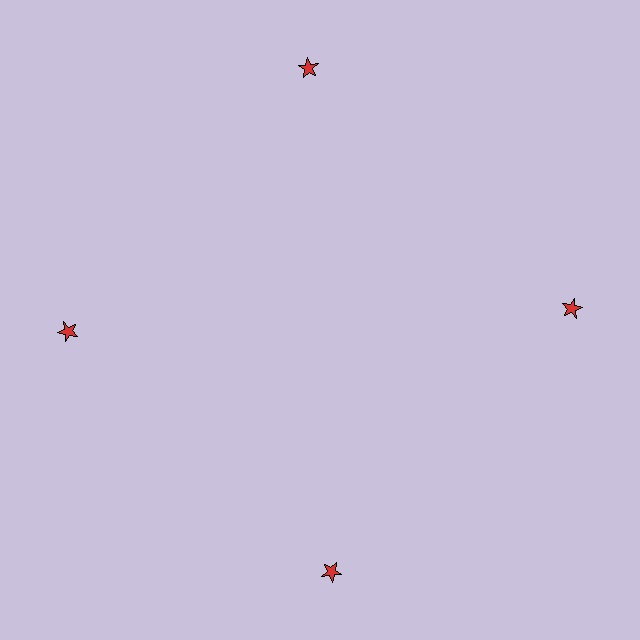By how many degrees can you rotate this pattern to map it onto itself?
The pattern maps onto itself every 90 degrees of rotation.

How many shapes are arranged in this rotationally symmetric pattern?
There are 4 shapes, arranged in 4 groups of 1.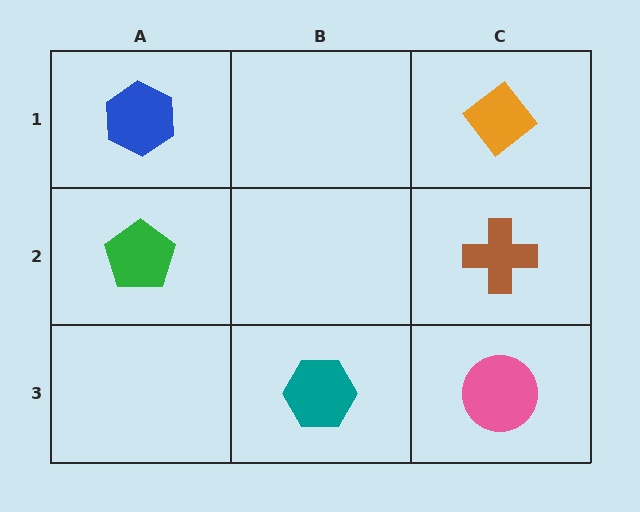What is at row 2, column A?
A green pentagon.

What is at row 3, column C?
A pink circle.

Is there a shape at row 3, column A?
No, that cell is empty.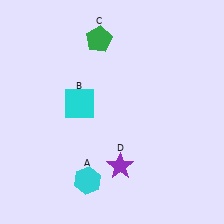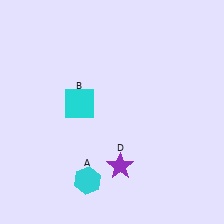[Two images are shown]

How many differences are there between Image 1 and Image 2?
There is 1 difference between the two images.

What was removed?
The green pentagon (C) was removed in Image 2.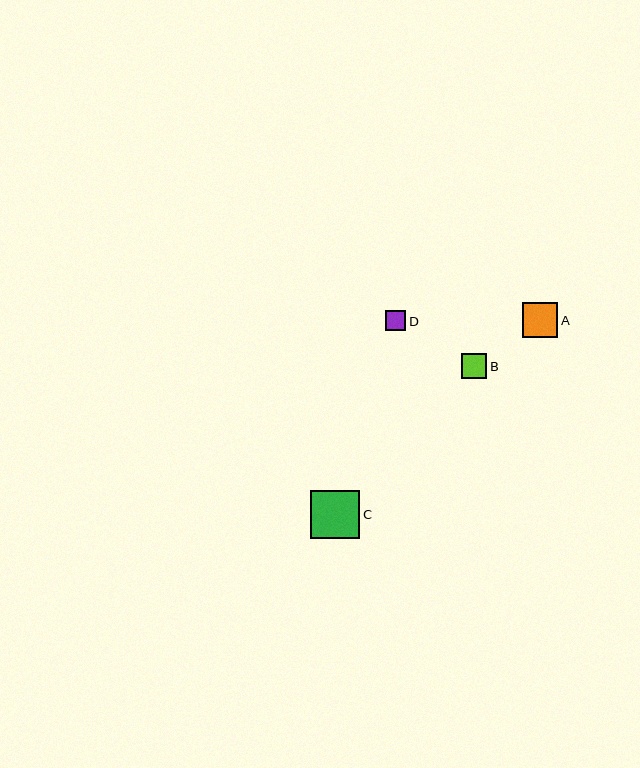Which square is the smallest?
Square D is the smallest with a size of approximately 20 pixels.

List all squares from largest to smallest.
From largest to smallest: C, A, B, D.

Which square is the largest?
Square C is the largest with a size of approximately 49 pixels.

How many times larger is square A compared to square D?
Square A is approximately 1.8 times the size of square D.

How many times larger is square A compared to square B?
Square A is approximately 1.4 times the size of square B.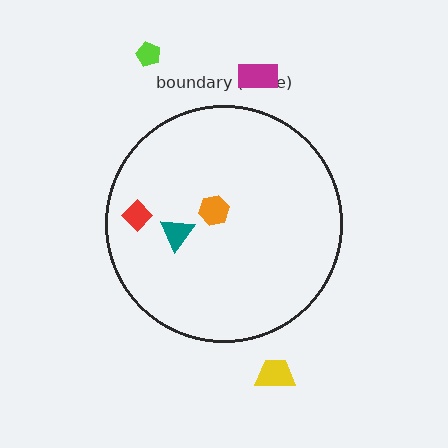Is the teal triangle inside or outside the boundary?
Inside.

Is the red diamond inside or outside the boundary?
Inside.